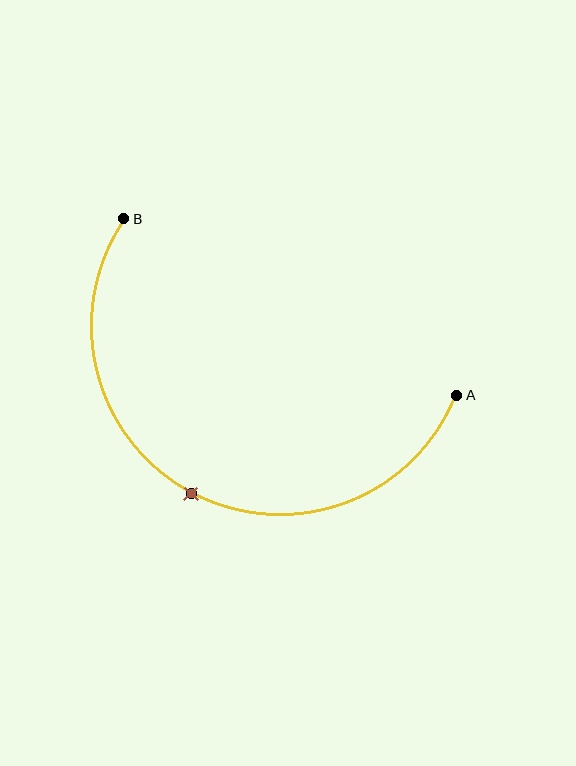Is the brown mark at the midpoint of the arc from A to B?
Yes. The brown mark lies on the arc at equal arc-length from both A and B — it is the arc midpoint.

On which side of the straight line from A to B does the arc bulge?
The arc bulges below the straight line connecting A and B.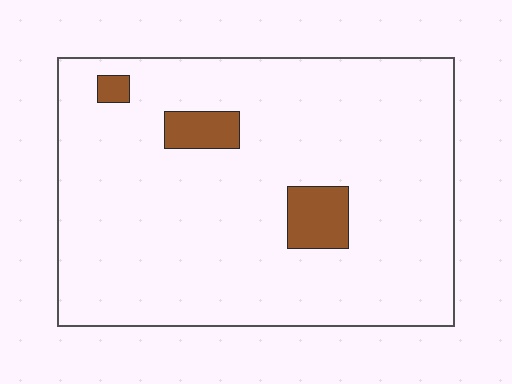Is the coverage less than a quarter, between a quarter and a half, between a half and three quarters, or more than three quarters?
Less than a quarter.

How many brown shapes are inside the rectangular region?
3.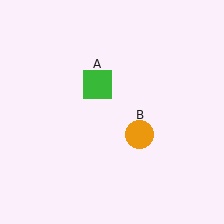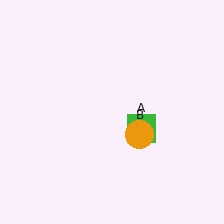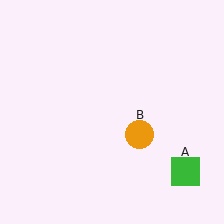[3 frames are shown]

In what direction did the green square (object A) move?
The green square (object A) moved down and to the right.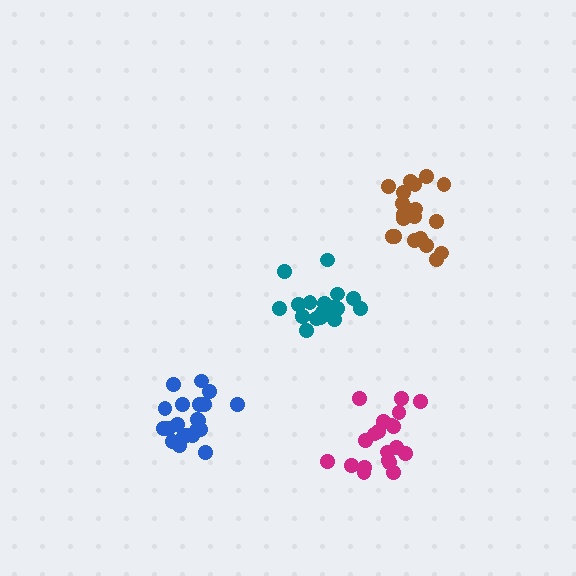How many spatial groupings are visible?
There are 4 spatial groupings.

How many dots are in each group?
Group 1: 21 dots, Group 2: 21 dots, Group 3: 17 dots, Group 4: 20 dots (79 total).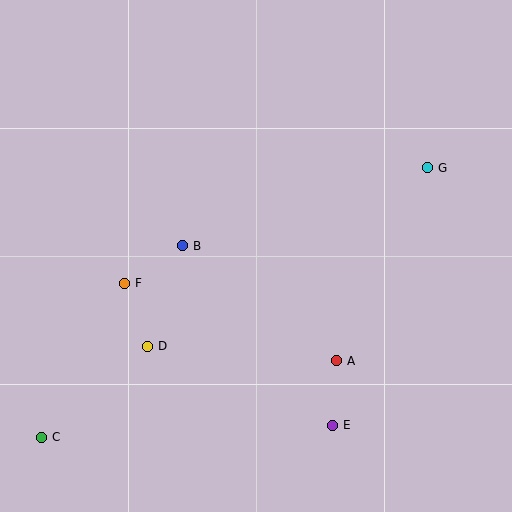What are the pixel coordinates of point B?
Point B is at (182, 246).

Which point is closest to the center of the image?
Point B at (182, 246) is closest to the center.